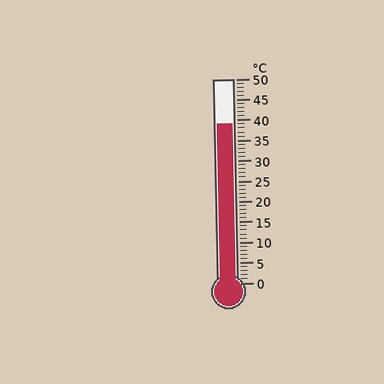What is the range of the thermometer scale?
The thermometer scale ranges from 0°C to 50°C.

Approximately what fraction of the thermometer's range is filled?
The thermometer is filled to approximately 80% of its range.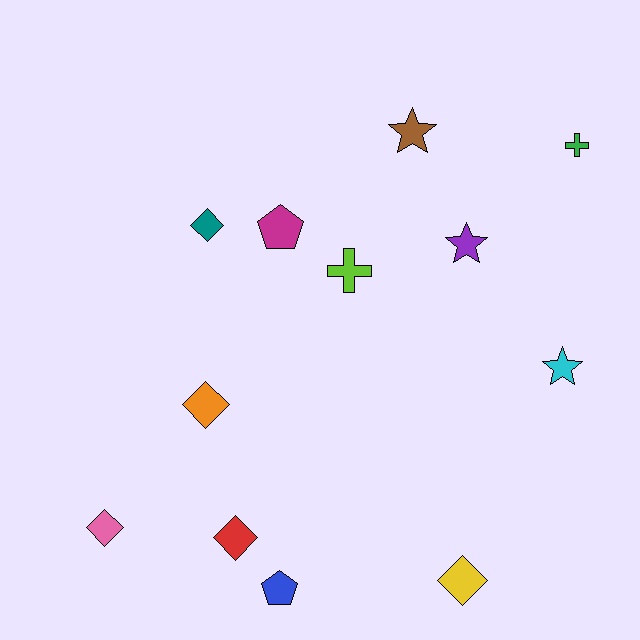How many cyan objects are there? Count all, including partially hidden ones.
There is 1 cyan object.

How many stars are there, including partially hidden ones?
There are 3 stars.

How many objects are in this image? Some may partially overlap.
There are 12 objects.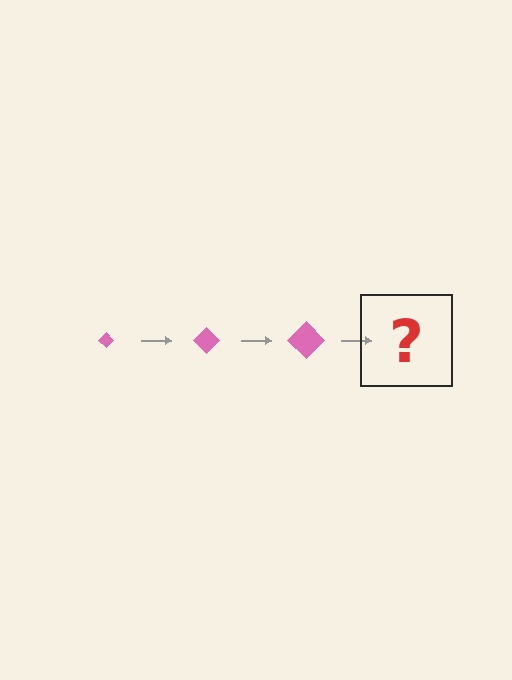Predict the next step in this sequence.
The next step is a pink diamond, larger than the previous one.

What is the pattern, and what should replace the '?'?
The pattern is that the diamond gets progressively larger each step. The '?' should be a pink diamond, larger than the previous one.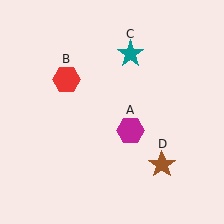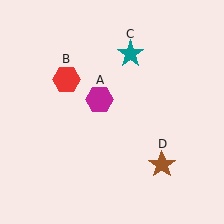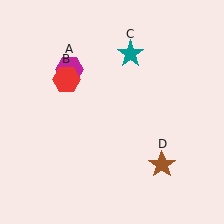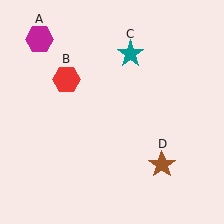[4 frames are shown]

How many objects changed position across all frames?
1 object changed position: magenta hexagon (object A).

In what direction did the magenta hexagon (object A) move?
The magenta hexagon (object A) moved up and to the left.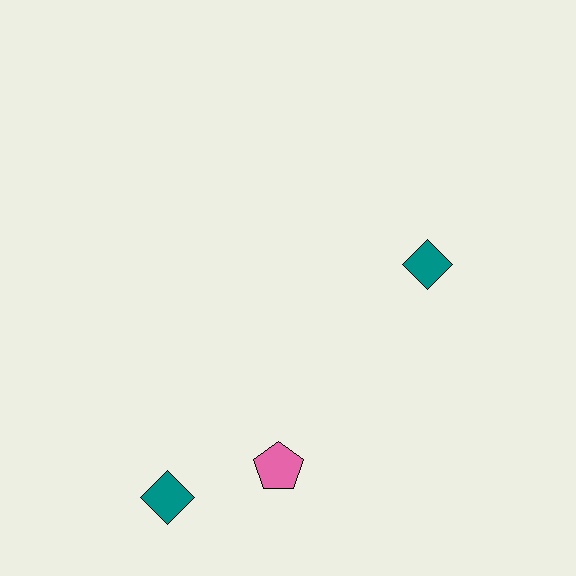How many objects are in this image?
There are 3 objects.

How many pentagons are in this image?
There is 1 pentagon.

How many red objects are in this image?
There are no red objects.